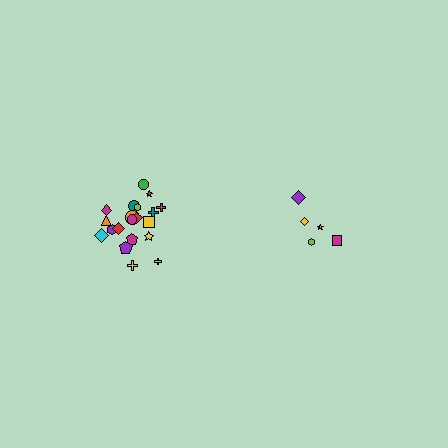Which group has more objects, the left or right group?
The left group.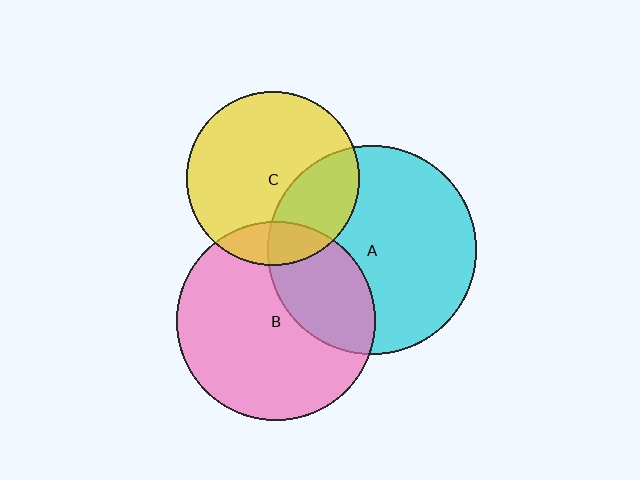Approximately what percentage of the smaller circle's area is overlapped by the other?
Approximately 30%.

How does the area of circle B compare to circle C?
Approximately 1.3 times.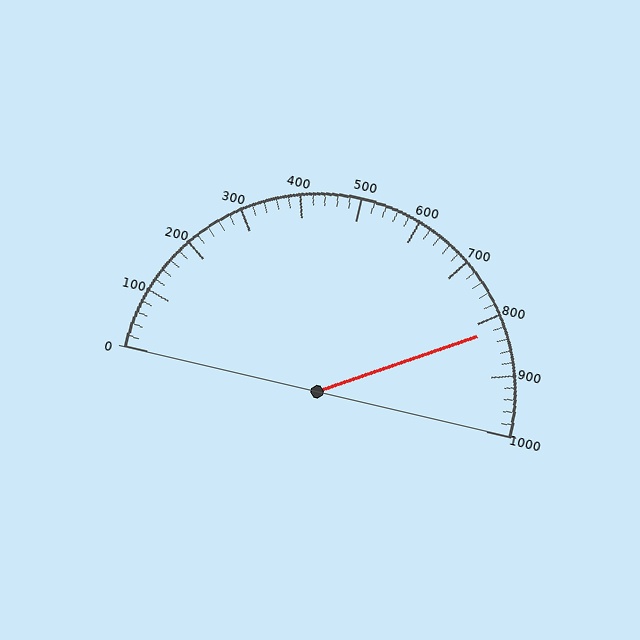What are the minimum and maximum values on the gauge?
The gauge ranges from 0 to 1000.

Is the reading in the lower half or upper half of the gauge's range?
The reading is in the upper half of the range (0 to 1000).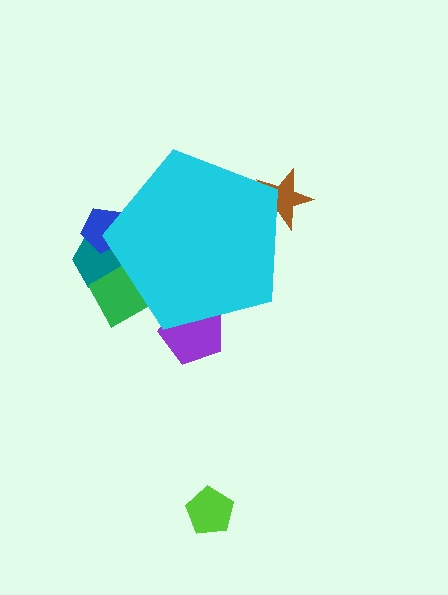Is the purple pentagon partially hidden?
Yes, the purple pentagon is partially hidden behind the cyan pentagon.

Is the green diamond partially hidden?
Yes, the green diamond is partially hidden behind the cyan pentagon.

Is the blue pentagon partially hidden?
Yes, the blue pentagon is partially hidden behind the cyan pentagon.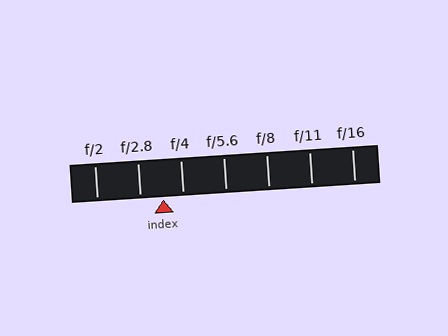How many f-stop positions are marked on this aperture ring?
There are 7 f-stop positions marked.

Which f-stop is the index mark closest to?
The index mark is closest to f/4.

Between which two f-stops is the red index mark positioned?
The index mark is between f/2.8 and f/4.